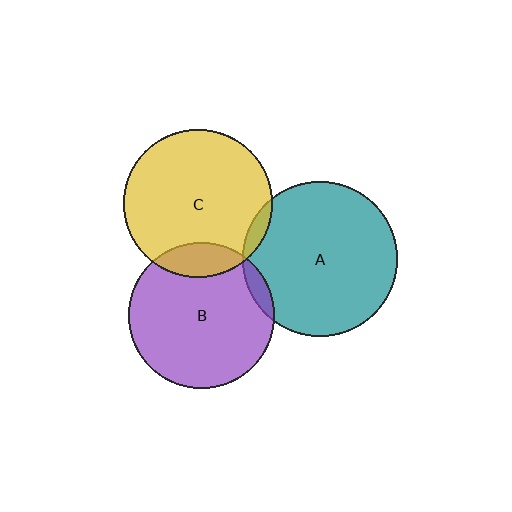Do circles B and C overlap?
Yes.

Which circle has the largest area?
Circle A (teal).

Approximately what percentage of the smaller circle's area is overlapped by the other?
Approximately 15%.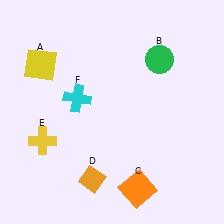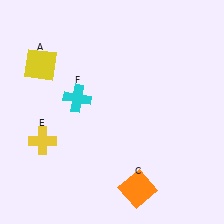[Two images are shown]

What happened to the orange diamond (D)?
The orange diamond (D) was removed in Image 2. It was in the bottom-left area of Image 1.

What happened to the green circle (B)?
The green circle (B) was removed in Image 2. It was in the top-right area of Image 1.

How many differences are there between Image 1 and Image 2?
There are 2 differences between the two images.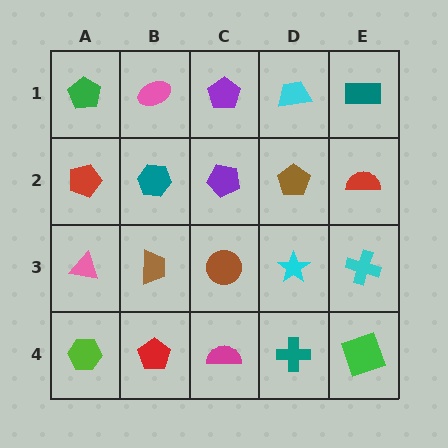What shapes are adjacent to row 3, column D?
A brown pentagon (row 2, column D), a teal cross (row 4, column D), a brown circle (row 3, column C), a cyan cross (row 3, column E).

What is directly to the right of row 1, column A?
A pink ellipse.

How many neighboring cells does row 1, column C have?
3.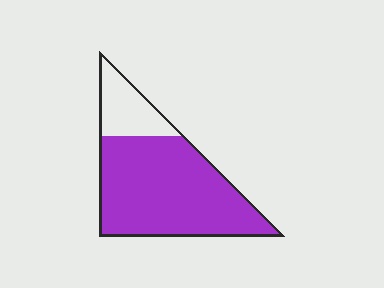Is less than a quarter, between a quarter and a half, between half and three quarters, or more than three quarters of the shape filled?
More than three quarters.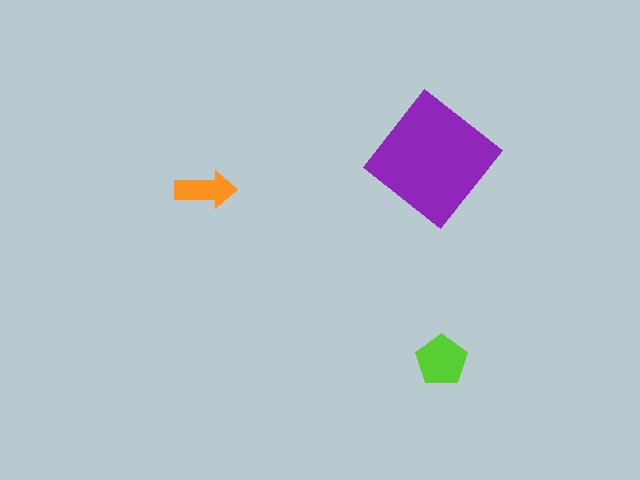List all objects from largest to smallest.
The purple diamond, the lime pentagon, the orange arrow.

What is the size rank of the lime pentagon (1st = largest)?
2nd.